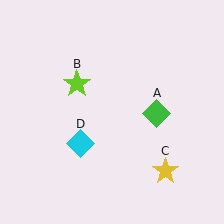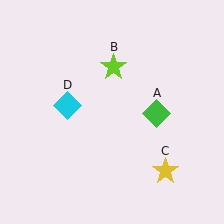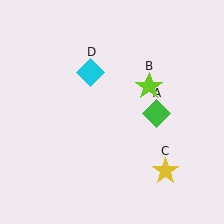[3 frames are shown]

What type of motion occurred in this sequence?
The lime star (object B), cyan diamond (object D) rotated clockwise around the center of the scene.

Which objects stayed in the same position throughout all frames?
Green diamond (object A) and yellow star (object C) remained stationary.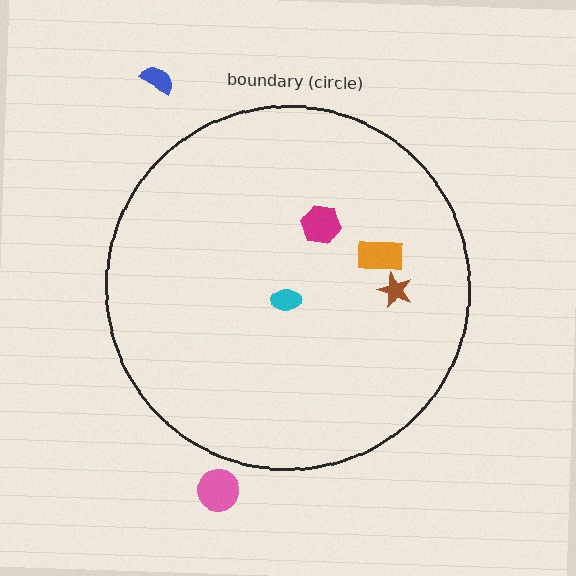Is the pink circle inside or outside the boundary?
Outside.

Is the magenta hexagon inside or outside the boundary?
Inside.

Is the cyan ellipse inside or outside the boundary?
Inside.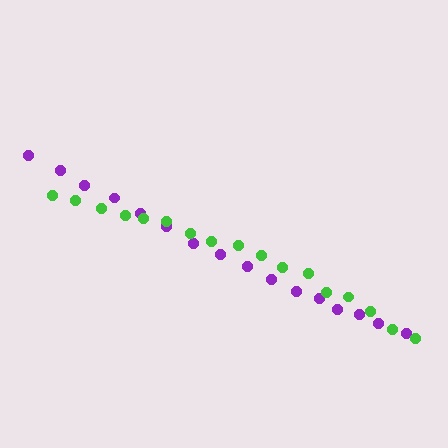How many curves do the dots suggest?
There are 2 distinct paths.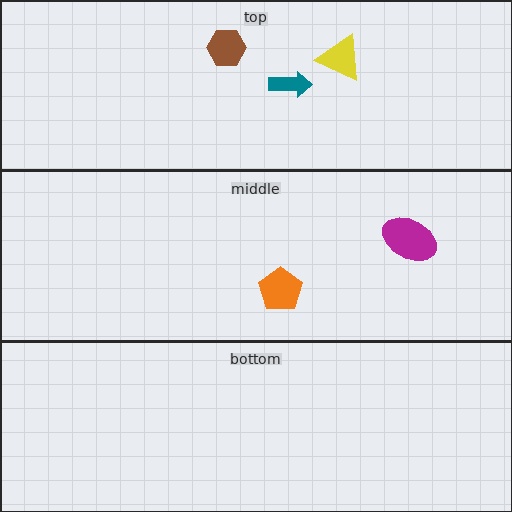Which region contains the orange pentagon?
The middle region.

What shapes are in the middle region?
The orange pentagon, the magenta ellipse.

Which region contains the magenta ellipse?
The middle region.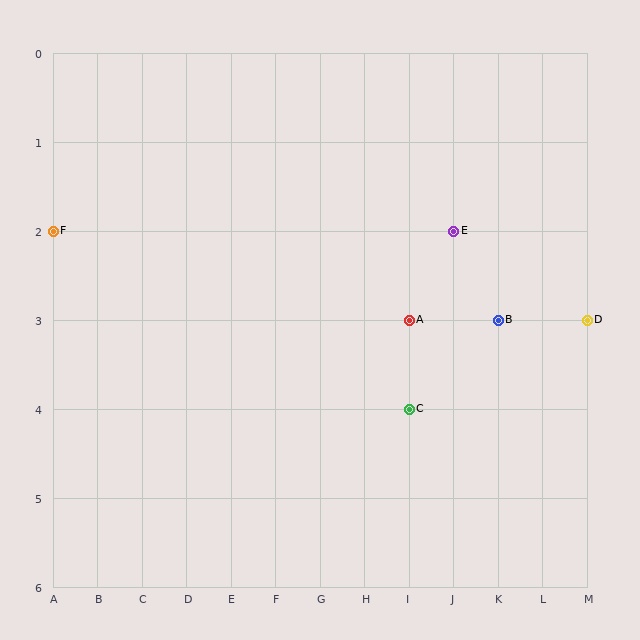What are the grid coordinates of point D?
Point D is at grid coordinates (M, 3).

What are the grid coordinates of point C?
Point C is at grid coordinates (I, 4).